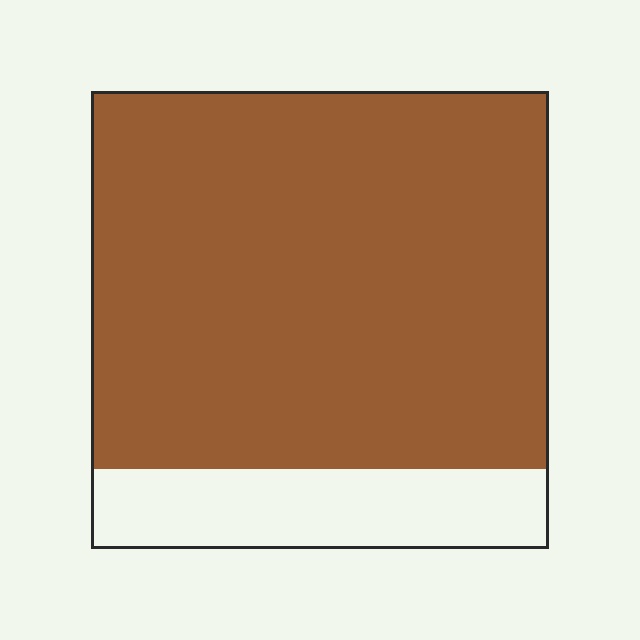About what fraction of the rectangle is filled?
About five sixths (5/6).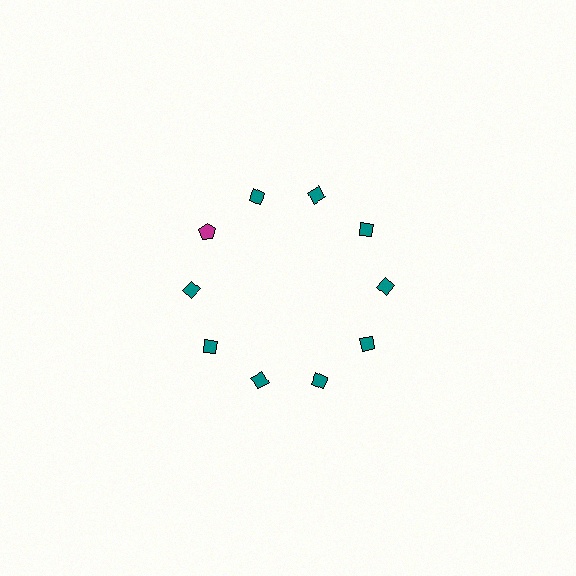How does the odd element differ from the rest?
It differs in both color (magenta instead of teal) and shape (pentagon instead of diamond).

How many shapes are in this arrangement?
There are 10 shapes arranged in a ring pattern.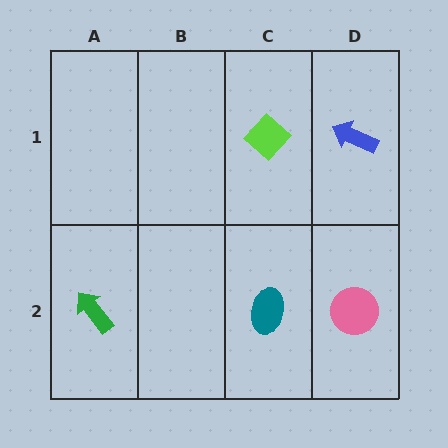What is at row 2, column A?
A green arrow.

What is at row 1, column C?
A lime diamond.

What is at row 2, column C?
A teal ellipse.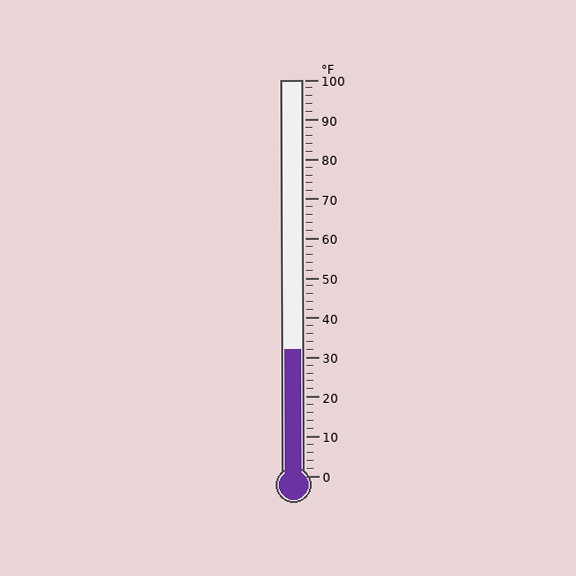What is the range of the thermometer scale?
The thermometer scale ranges from 0°F to 100°F.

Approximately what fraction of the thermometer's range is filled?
The thermometer is filled to approximately 30% of its range.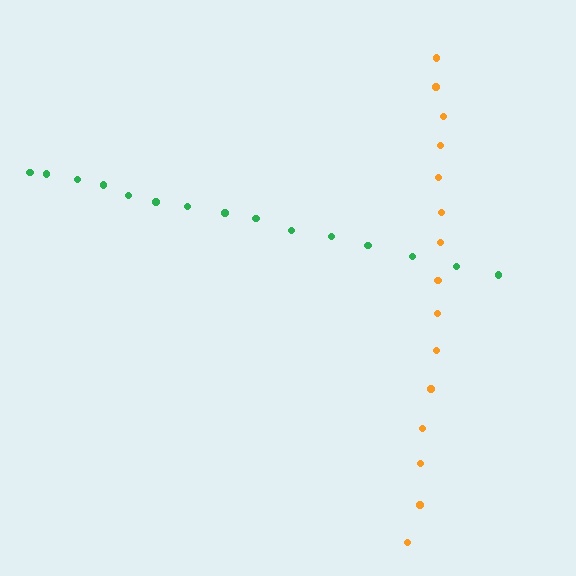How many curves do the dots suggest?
There are 2 distinct paths.